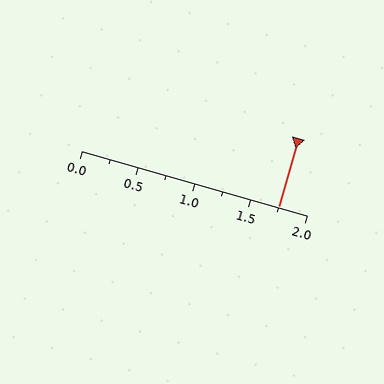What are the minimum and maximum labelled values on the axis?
The axis runs from 0.0 to 2.0.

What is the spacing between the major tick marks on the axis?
The major ticks are spaced 0.5 apart.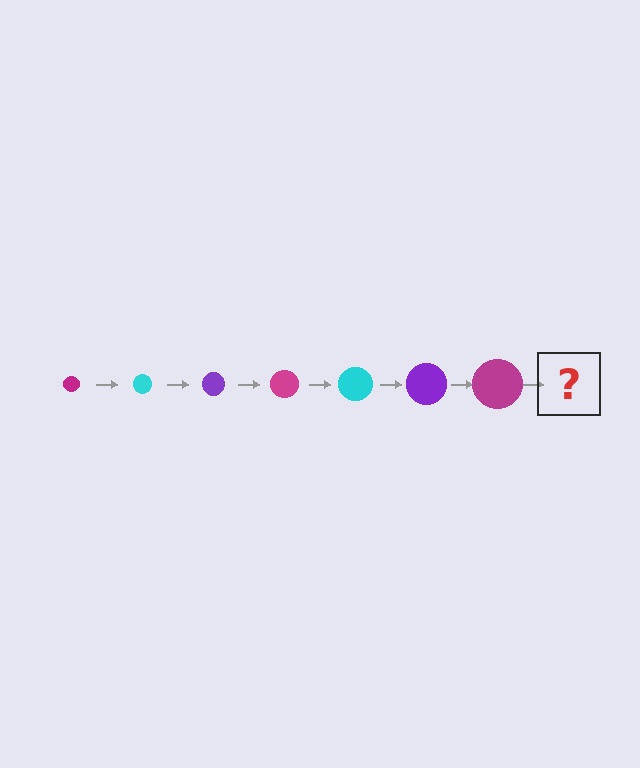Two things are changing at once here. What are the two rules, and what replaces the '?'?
The two rules are that the circle grows larger each step and the color cycles through magenta, cyan, and purple. The '?' should be a cyan circle, larger than the previous one.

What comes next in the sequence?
The next element should be a cyan circle, larger than the previous one.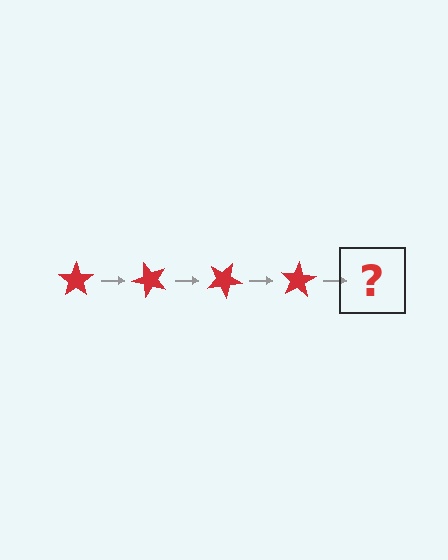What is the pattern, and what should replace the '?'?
The pattern is that the star rotates 50 degrees each step. The '?' should be a red star rotated 200 degrees.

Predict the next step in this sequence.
The next step is a red star rotated 200 degrees.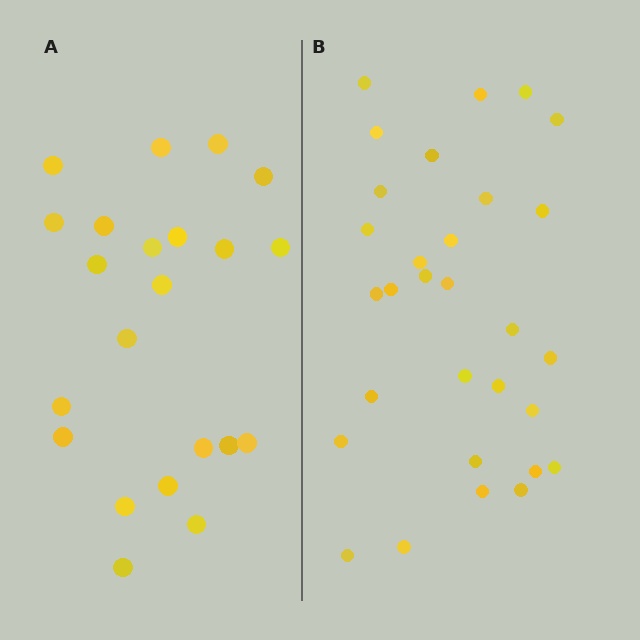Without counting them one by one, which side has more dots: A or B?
Region B (the right region) has more dots.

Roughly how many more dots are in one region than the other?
Region B has roughly 8 or so more dots than region A.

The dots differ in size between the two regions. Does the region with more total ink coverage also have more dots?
No. Region A has more total ink coverage because its dots are larger, but region B actually contains more individual dots. Total area can be misleading — the number of items is what matters here.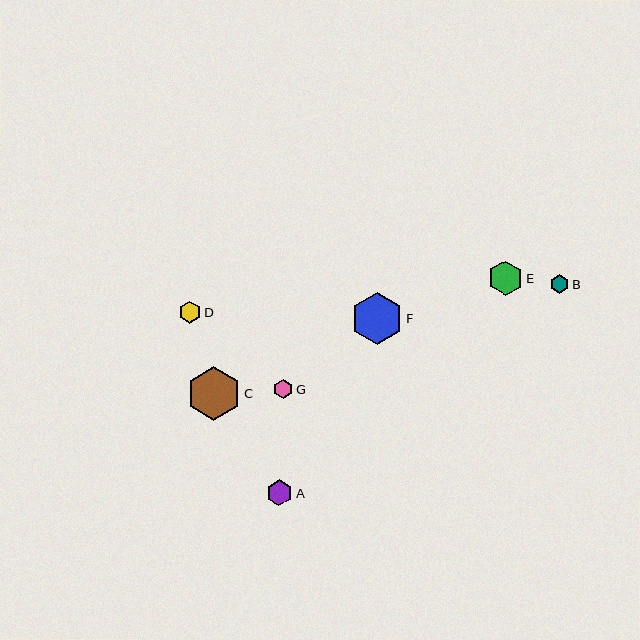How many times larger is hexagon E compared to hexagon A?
Hexagon E is approximately 1.4 times the size of hexagon A.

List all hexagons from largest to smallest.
From largest to smallest: C, F, E, A, D, G, B.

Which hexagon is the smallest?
Hexagon B is the smallest with a size of approximately 19 pixels.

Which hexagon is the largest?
Hexagon C is the largest with a size of approximately 54 pixels.